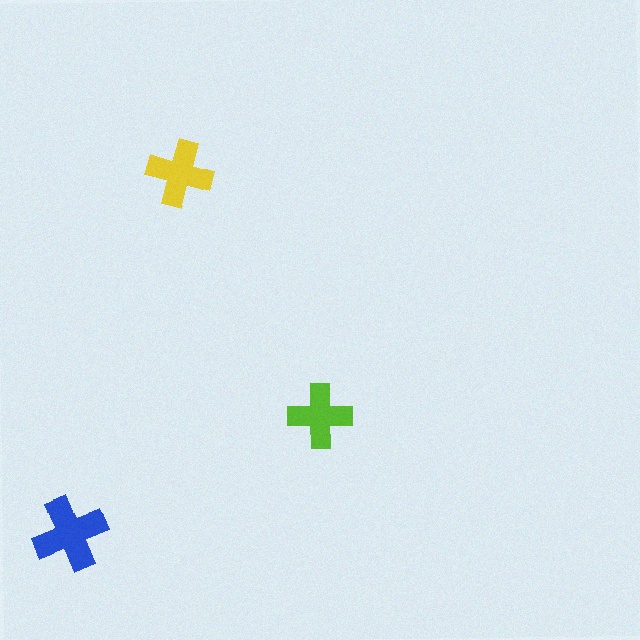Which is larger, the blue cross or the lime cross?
The blue one.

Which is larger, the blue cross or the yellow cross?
The blue one.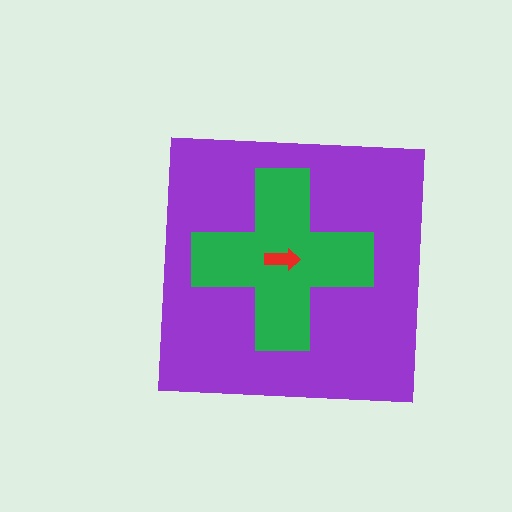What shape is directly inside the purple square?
The green cross.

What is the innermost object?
The red arrow.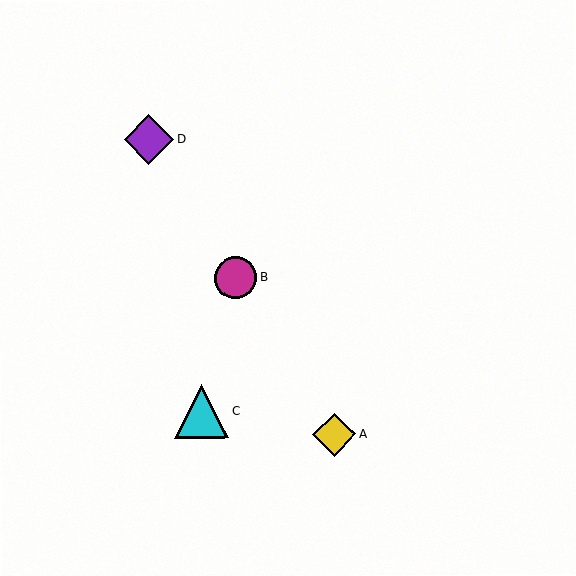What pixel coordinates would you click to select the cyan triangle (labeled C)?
Click at (202, 411) to select the cyan triangle C.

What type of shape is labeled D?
Shape D is a purple diamond.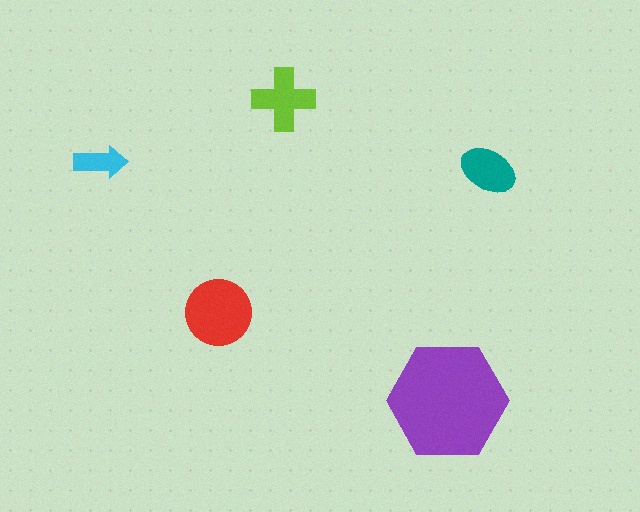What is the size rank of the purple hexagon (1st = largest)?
1st.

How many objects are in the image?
There are 5 objects in the image.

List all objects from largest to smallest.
The purple hexagon, the red circle, the lime cross, the teal ellipse, the cyan arrow.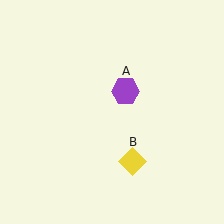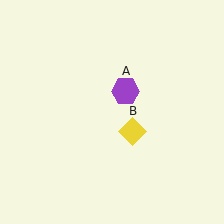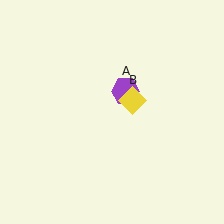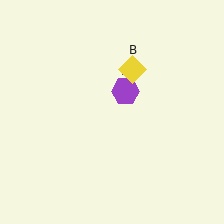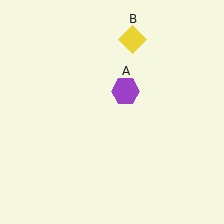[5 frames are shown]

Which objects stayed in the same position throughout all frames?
Purple hexagon (object A) remained stationary.